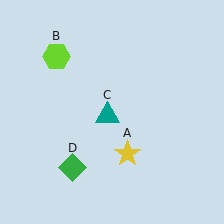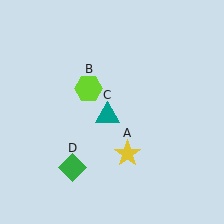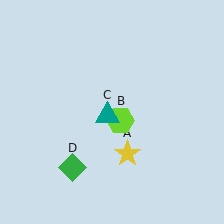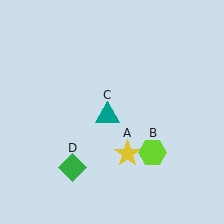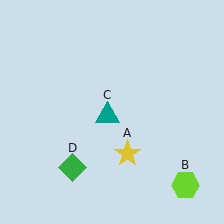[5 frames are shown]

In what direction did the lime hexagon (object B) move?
The lime hexagon (object B) moved down and to the right.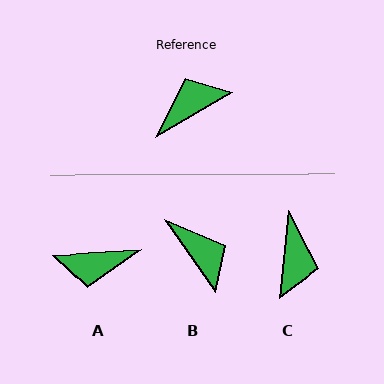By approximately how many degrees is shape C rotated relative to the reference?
Approximately 126 degrees clockwise.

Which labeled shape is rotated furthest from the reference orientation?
A, about 153 degrees away.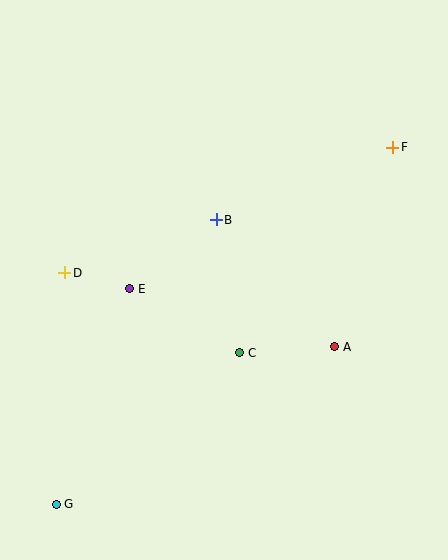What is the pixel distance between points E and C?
The distance between E and C is 127 pixels.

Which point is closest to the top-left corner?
Point D is closest to the top-left corner.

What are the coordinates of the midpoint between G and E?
The midpoint between G and E is at (93, 397).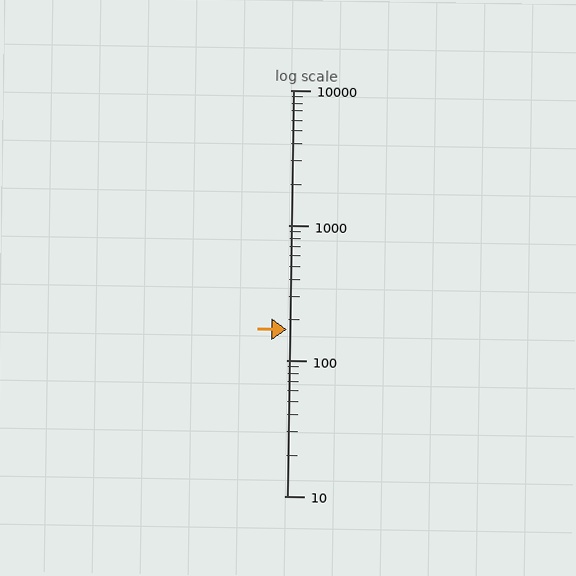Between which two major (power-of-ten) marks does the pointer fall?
The pointer is between 100 and 1000.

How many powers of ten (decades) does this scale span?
The scale spans 3 decades, from 10 to 10000.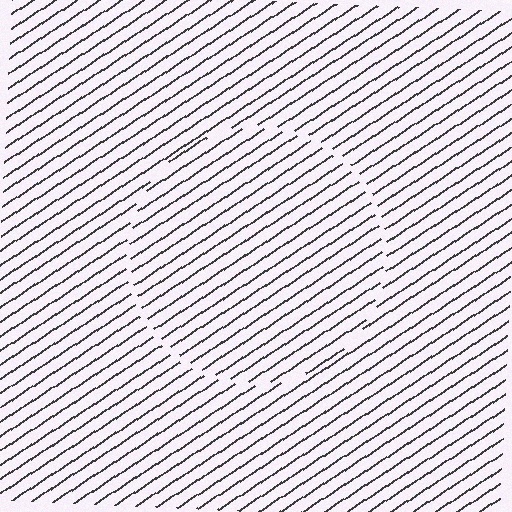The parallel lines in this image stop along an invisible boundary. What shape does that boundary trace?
An illusory circle. The interior of the shape contains the same grating, shifted by half a period — the contour is defined by the phase discontinuity where line-ends from the inner and outer gratings abut.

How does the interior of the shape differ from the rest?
The interior of the shape contains the same grating, shifted by half a period — the contour is defined by the phase discontinuity where line-ends from the inner and outer gratings abut.